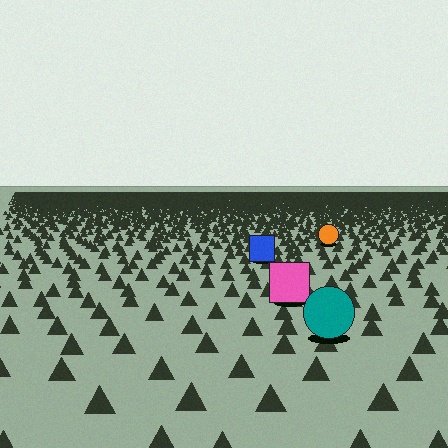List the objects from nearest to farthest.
From nearest to farthest: the teal circle, the pink square, the blue square, the orange circle.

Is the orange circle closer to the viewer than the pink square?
No. The pink square is closer — you can tell from the texture gradient: the ground texture is coarser near it.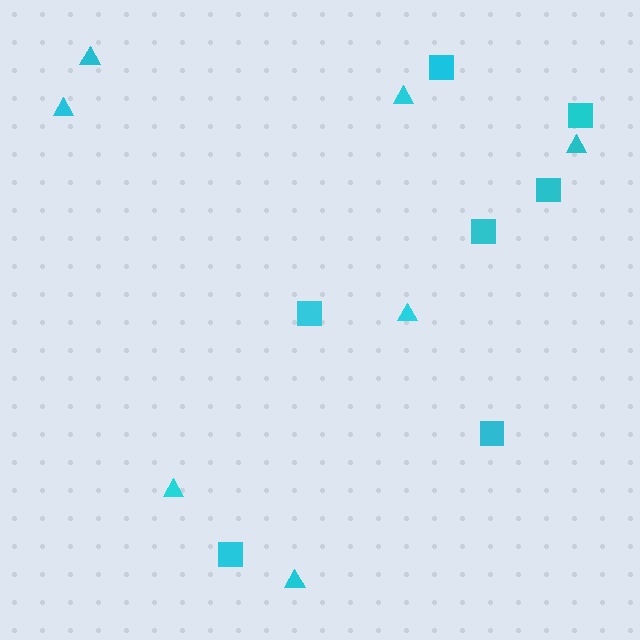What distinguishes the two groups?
There are 2 groups: one group of squares (7) and one group of triangles (7).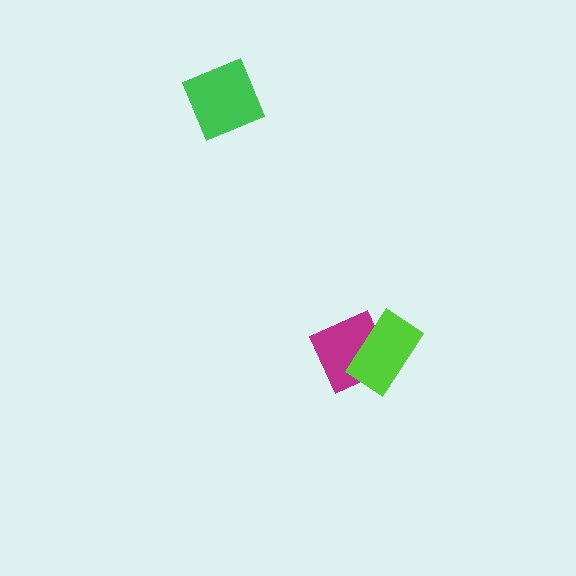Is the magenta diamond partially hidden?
Yes, it is partially covered by another shape.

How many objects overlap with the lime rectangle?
1 object overlaps with the lime rectangle.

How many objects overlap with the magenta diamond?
1 object overlaps with the magenta diamond.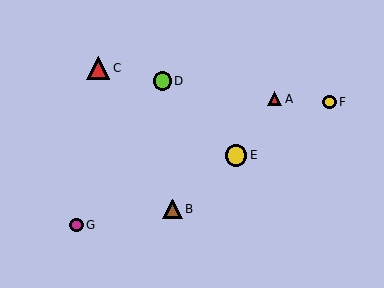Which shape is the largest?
The red triangle (labeled C) is the largest.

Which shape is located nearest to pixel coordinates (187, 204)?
The brown triangle (labeled B) at (172, 209) is nearest to that location.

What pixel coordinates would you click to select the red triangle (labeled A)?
Click at (275, 99) to select the red triangle A.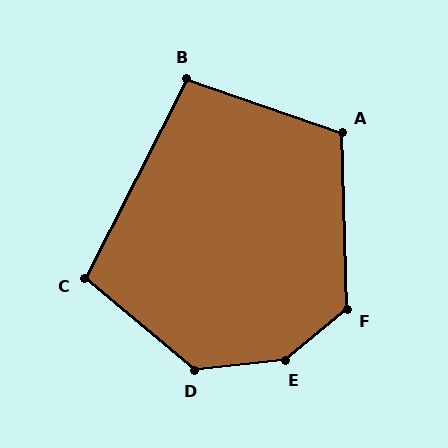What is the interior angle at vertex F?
Approximately 128 degrees (obtuse).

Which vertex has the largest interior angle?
E, at approximately 147 degrees.